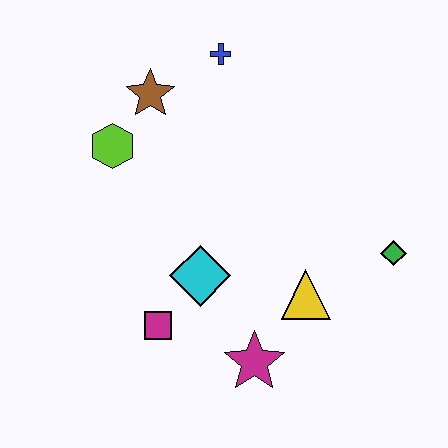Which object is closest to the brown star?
The lime hexagon is closest to the brown star.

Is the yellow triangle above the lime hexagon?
No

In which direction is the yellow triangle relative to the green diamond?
The yellow triangle is to the left of the green diamond.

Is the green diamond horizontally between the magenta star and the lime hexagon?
No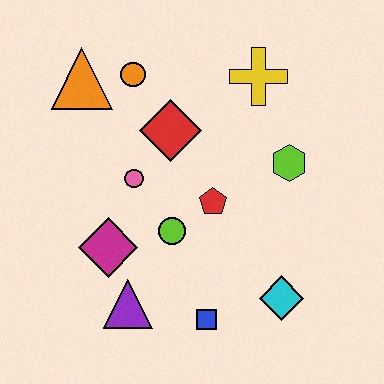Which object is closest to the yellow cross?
The lime hexagon is closest to the yellow cross.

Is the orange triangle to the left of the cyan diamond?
Yes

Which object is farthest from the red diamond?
The cyan diamond is farthest from the red diamond.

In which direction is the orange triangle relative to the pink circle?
The orange triangle is above the pink circle.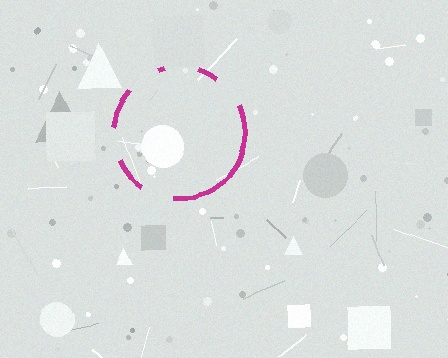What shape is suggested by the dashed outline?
The dashed outline suggests a circle.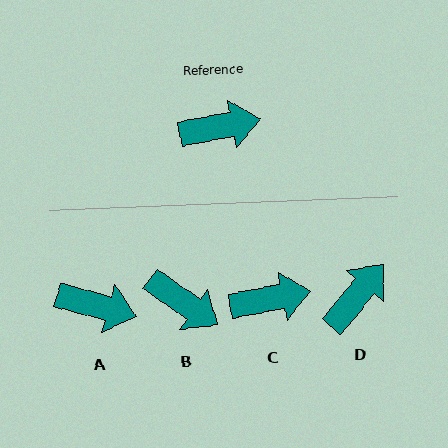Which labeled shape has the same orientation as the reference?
C.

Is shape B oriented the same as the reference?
No, it is off by about 45 degrees.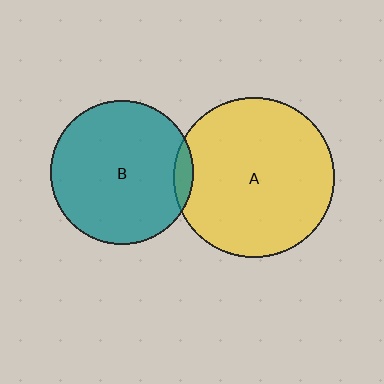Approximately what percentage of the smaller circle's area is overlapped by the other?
Approximately 5%.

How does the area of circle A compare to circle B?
Approximately 1.2 times.